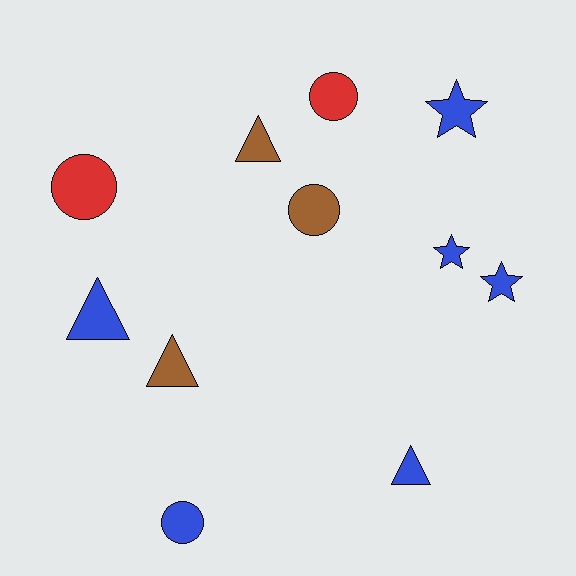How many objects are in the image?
There are 11 objects.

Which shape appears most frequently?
Circle, with 4 objects.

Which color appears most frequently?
Blue, with 6 objects.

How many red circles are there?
There are 2 red circles.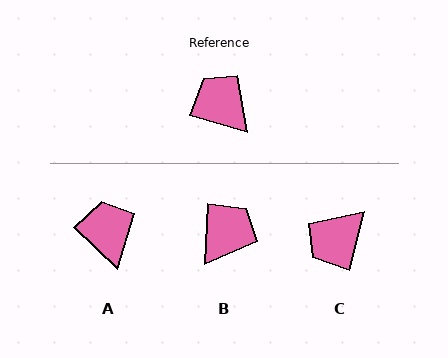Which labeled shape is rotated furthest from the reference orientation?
C, about 92 degrees away.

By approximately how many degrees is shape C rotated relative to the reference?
Approximately 92 degrees counter-clockwise.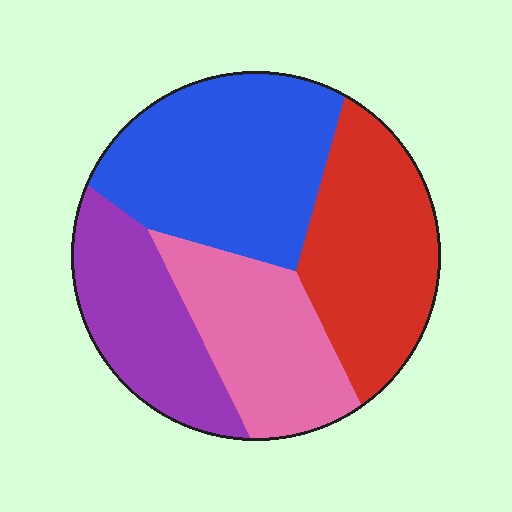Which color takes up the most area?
Blue, at roughly 30%.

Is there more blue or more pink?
Blue.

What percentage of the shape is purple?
Purple covers around 20% of the shape.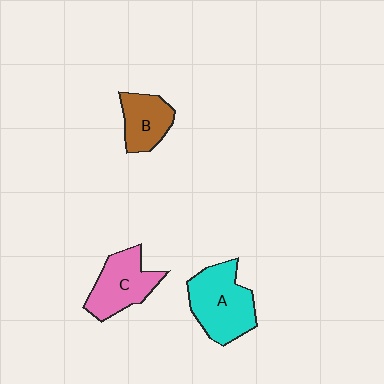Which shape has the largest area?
Shape A (cyan).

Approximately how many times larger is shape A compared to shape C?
Approximately 1.3 times.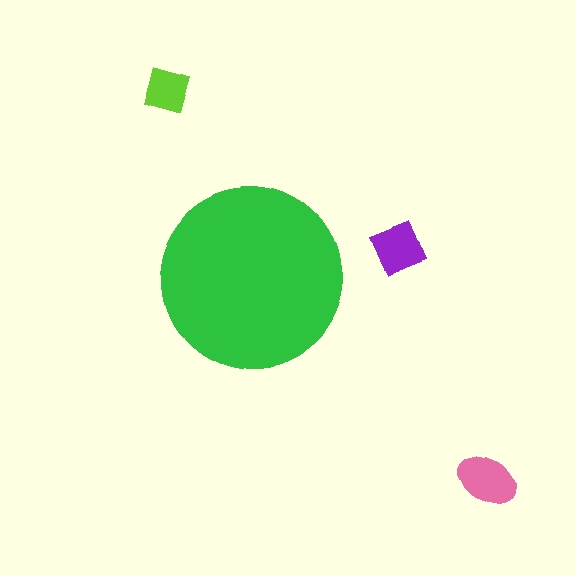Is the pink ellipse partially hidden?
No, the pink ellipse is fully visible.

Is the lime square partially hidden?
No, the lime square is fully visible.